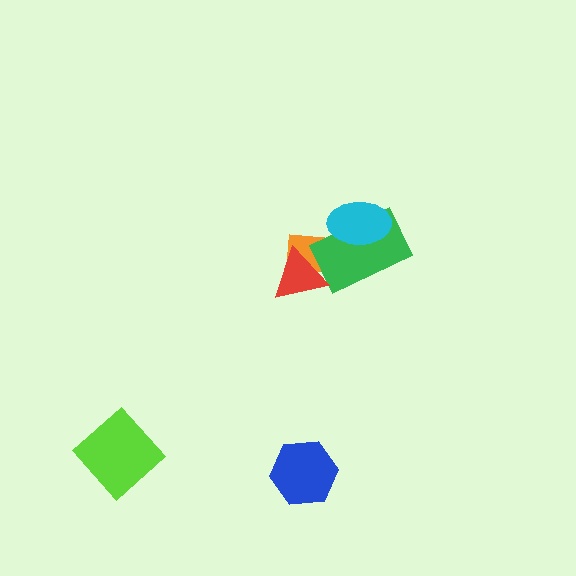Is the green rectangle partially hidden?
Yes, it is partially covered by another shape.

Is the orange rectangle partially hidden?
Yes, it is partially covered by another shape.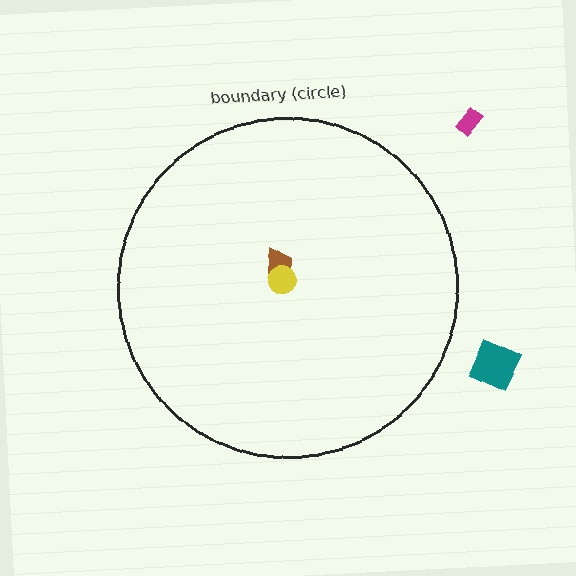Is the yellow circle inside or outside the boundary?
Inside.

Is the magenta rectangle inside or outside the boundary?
Outside.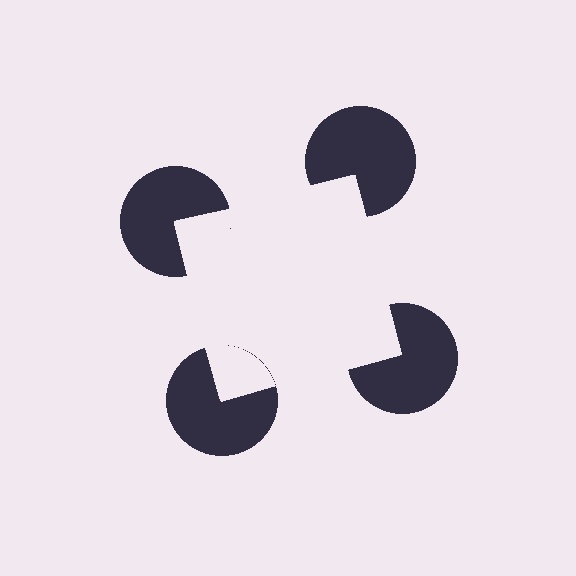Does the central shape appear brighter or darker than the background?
It typically appears slightly brighter than the background, even though no actual brightness change is drawn.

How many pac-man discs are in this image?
There are 4 — one at each vertex of the illusory square.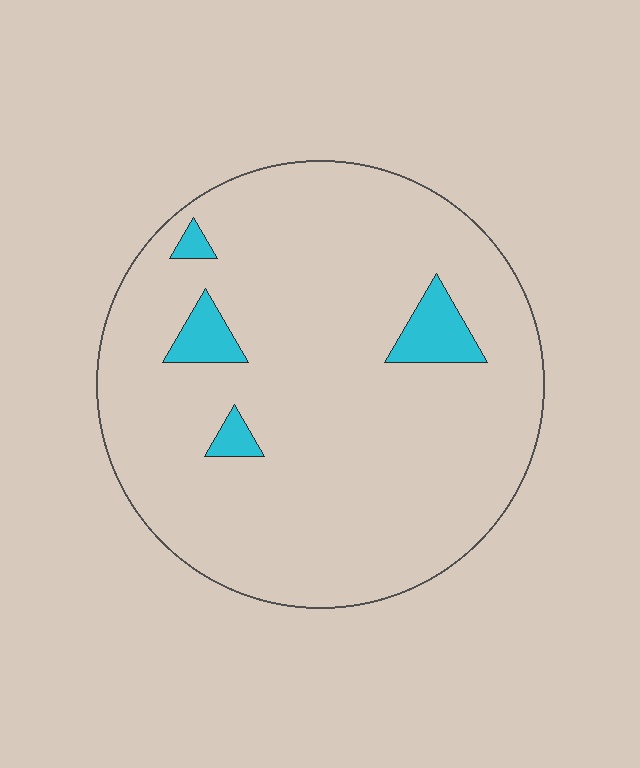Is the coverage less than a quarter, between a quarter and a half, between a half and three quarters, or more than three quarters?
Less than a quarter.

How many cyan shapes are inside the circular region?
4.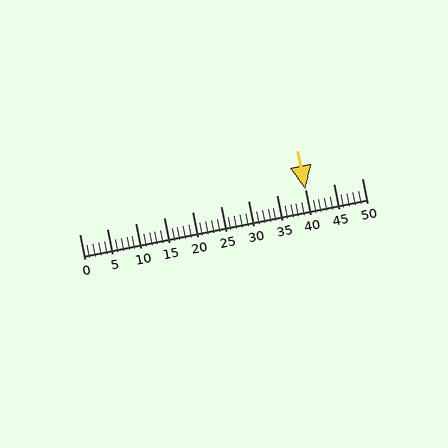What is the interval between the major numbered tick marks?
The major tick marks are spaced 5 units apart.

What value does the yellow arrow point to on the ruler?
The yellow arrow points to approximately 40.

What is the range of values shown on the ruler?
The ruler shows values from 0 to 50.